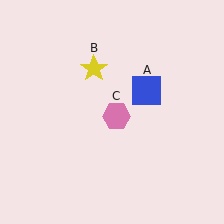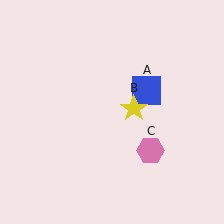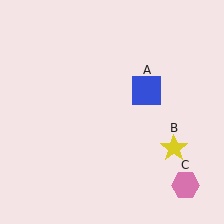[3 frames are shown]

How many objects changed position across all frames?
2 objects changed position: yellow star (object B), pink hexagon (object C).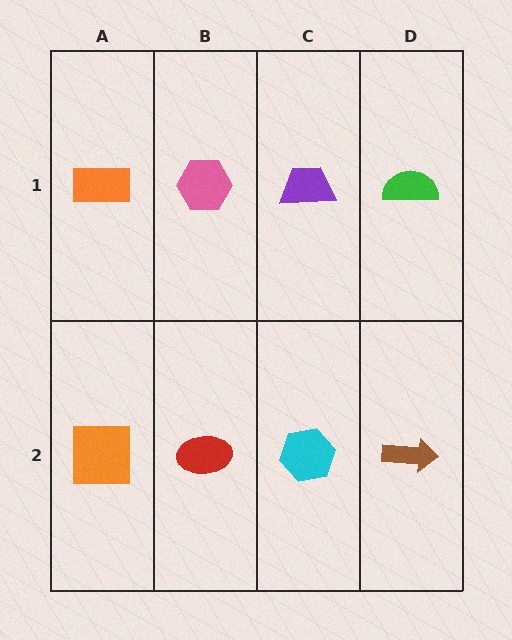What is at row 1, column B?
A pink hexagon.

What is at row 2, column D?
A brown arrow.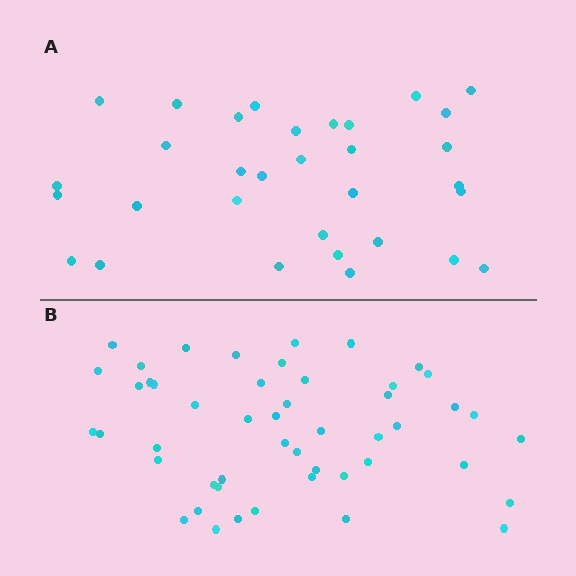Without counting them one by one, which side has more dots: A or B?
Region B (the bottom region) has more dots.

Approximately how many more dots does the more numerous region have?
Region B has approximately 15 more dots than region A.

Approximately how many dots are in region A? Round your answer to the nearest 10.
About 30 dots. (The exact count is 32, which rounds to 30.)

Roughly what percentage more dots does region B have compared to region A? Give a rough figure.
About 55% more.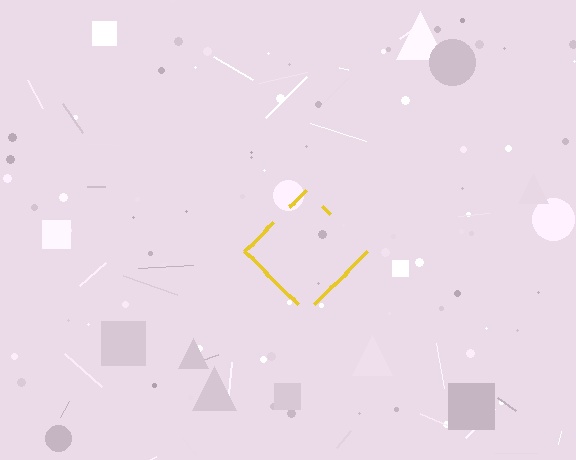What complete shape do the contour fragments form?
The contour fragments form a diamond.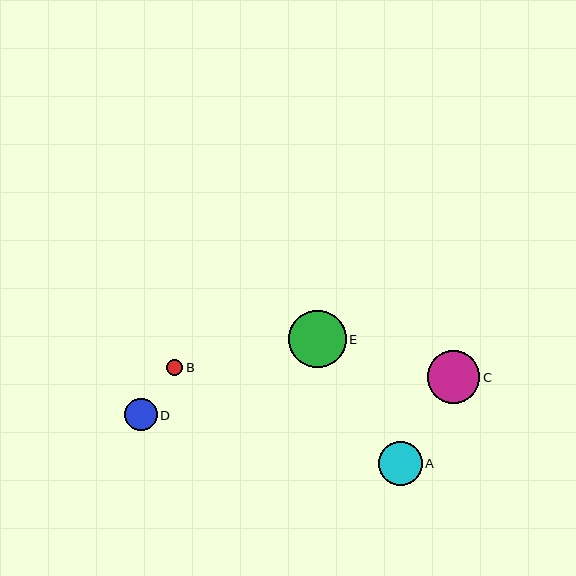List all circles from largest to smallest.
From largest to smallest: E, C, A, D, B.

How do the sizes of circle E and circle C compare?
Circle E and circle C are approximately the same size.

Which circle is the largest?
Circle E is the largest with a size of approximately 57 pixels.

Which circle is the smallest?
Circle B is the smallest with a size of approximately 16 pixels.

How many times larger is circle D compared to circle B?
Circle D is approximately 2.1 times the size of circle B.